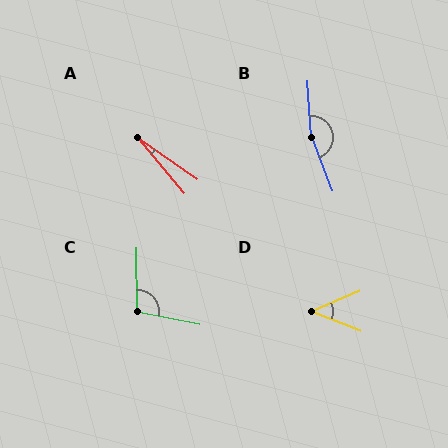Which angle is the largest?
B, at approximately 163 degrees.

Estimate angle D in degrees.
Approximately 44 degrees.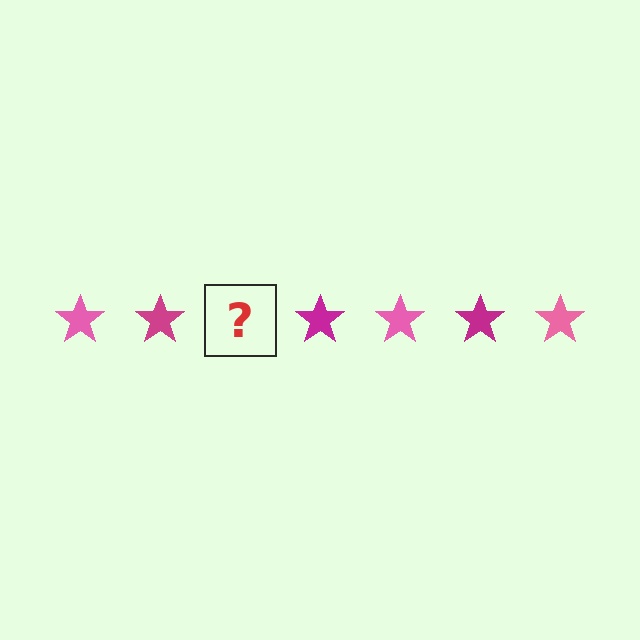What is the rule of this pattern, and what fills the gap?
The rule is that the pattern cycles through pink, magenta stars. The gap should be filled with a pink star.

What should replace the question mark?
The question mark should be replaced with a pink star.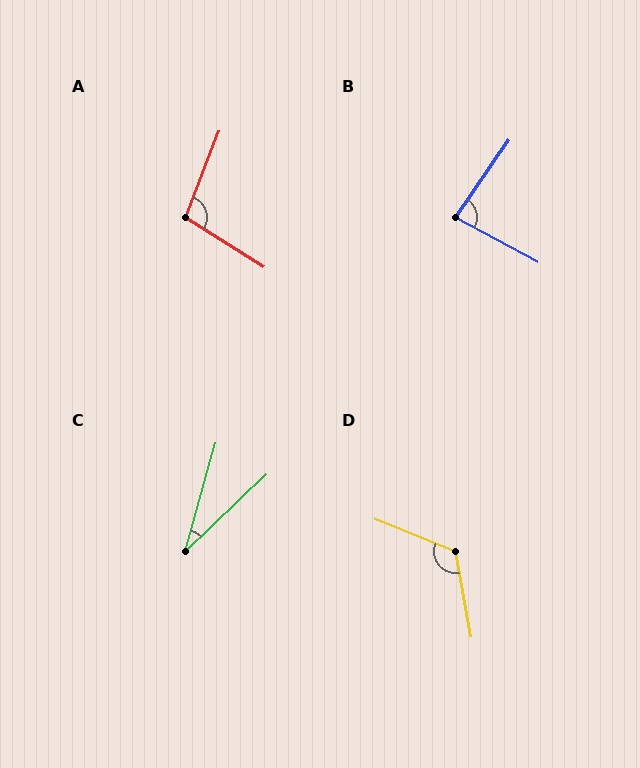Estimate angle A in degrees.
Approximately 101 degrees.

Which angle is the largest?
D, at approximately 122 degrees.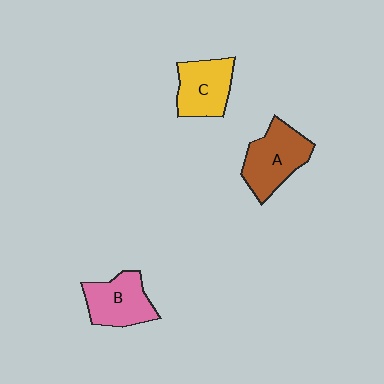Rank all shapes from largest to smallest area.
From largest to smallest: A (brown), B (pink), C (yellow).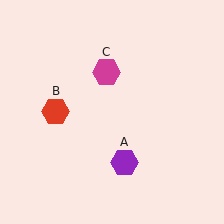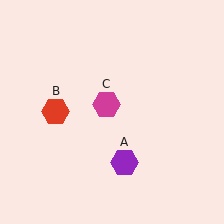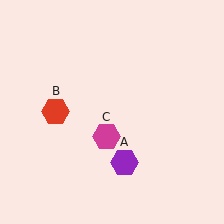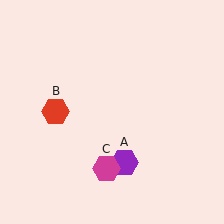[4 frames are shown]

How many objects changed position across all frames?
1 object changed position: magenta hexagon (object C).